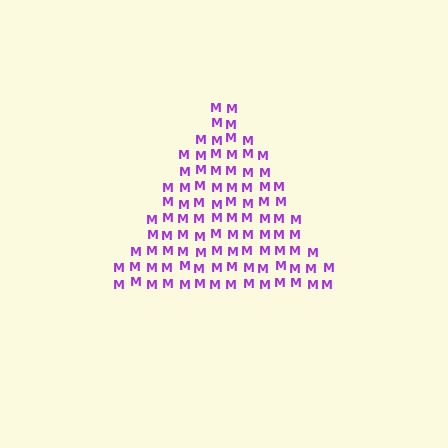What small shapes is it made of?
It is made of small letter M's.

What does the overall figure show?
The overall figure shows a triangle.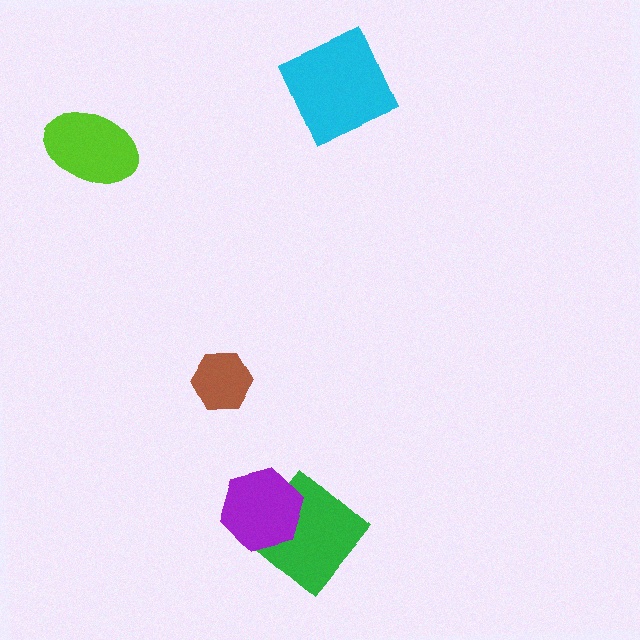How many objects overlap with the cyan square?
0 objects overlap with the cyan square.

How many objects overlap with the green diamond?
1 object overlaps with the green diamond.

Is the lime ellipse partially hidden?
No, no other shape covers it.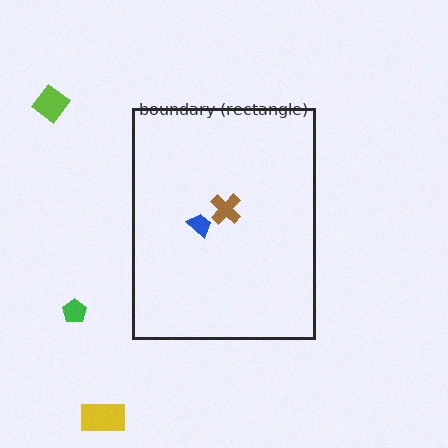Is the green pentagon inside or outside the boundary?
Outside.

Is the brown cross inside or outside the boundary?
Inside.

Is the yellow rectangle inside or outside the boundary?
Outside.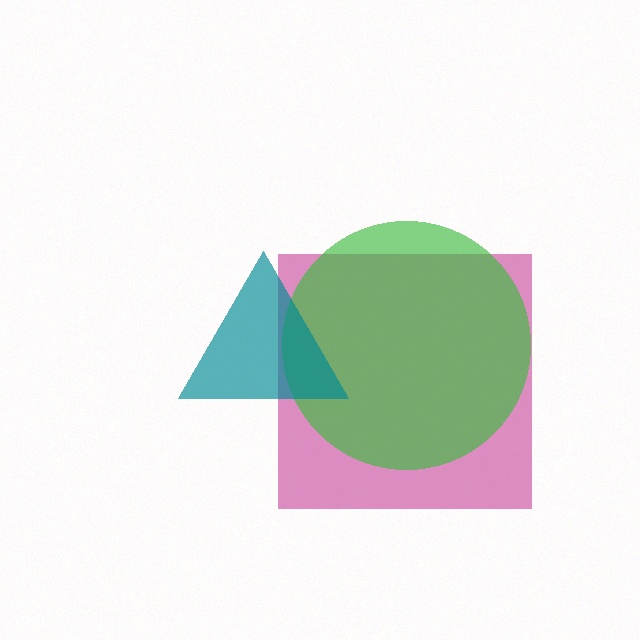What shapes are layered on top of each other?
The layered shapes are: a magenta square, a green circle, a teal triangle.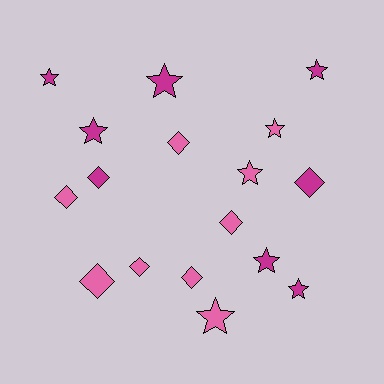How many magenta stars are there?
There are 6 magenta stars.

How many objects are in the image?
There are 17 objects.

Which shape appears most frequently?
Star, with 9 objects.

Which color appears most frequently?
Pink, with 9 objects.